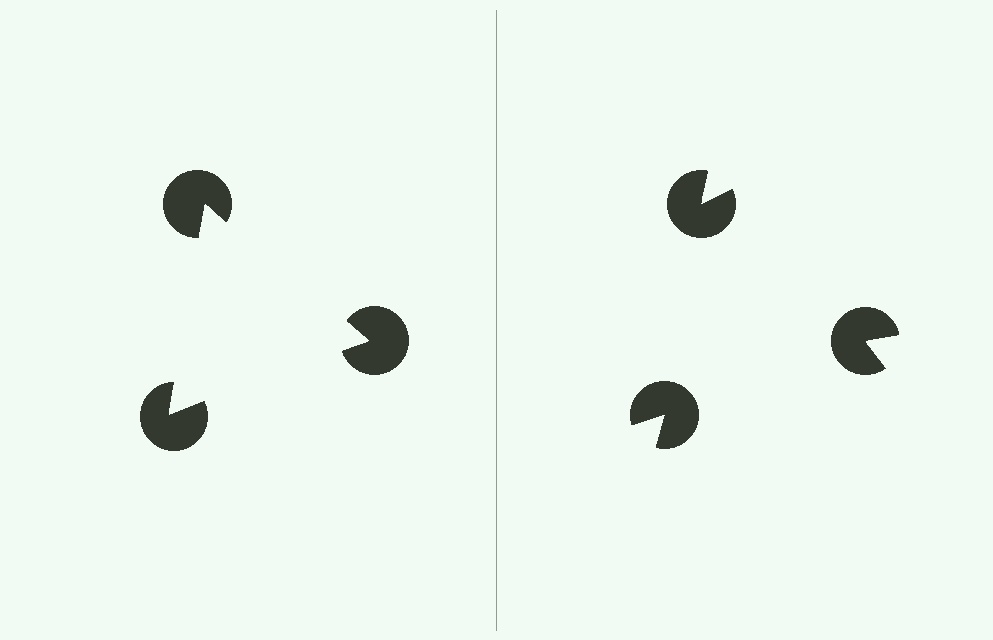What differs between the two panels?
The pac-man discs are positioned identically on both sides; only the wedge orientations differ. On the left they align to a triangle; on the right they are misaligned.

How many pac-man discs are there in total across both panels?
6 — 3 on each side.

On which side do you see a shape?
An illusory triangle appears on the left side. On the right side the wedge cuts are rotated, so no coherent shape forms.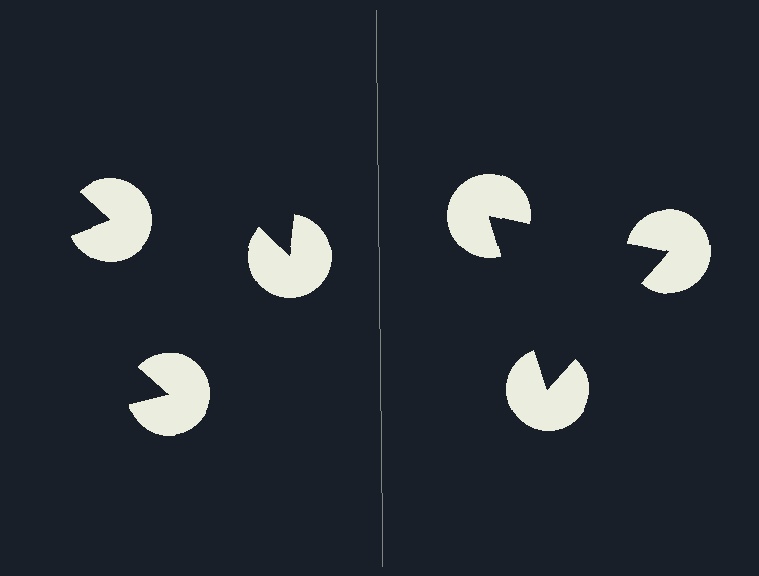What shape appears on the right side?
An illusory triangle.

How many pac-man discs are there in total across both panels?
6 — 3 on each side.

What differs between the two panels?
The pac-man discs are positioned identically on both sides; only the wedge orientations differ. On the right they align to a triangle; on the left they are misaligned.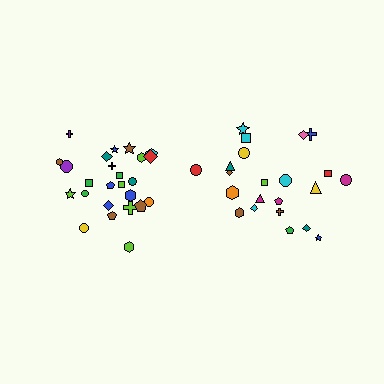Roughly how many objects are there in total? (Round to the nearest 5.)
Roughly 45 objects in total.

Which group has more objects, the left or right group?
The left group.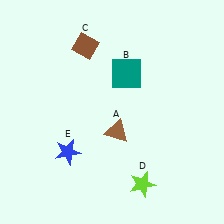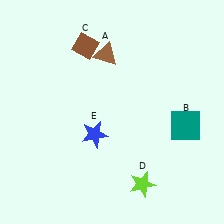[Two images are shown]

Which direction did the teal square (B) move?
The teal square (B) moved right.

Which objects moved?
The objects that moved are: the brown triangle (A), the teal square (B), the blue star (E).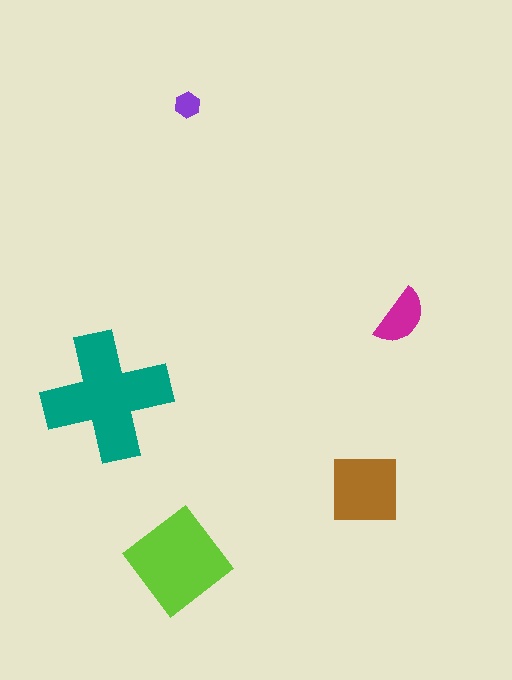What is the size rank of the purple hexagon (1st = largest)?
5th.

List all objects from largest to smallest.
The teal cross, the lime diamond, the brown square, the magenta semicircle, the purple hexagon.